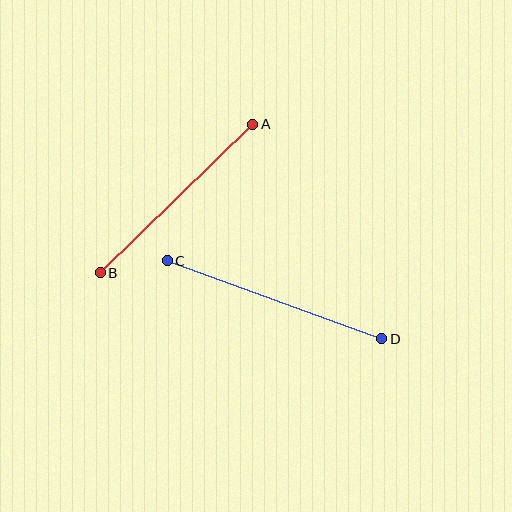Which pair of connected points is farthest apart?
Points C and D are farthest apart.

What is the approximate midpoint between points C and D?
The midpoint is at approximately (274, 300) pixels.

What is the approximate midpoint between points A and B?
The midpoint is at approximately (177, 199) pixels.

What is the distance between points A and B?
The distance is approximately 213 pixels.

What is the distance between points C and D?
The distance is approximately 228 pixels.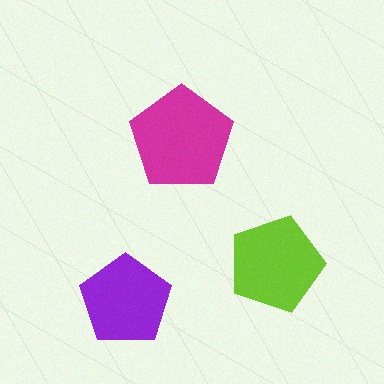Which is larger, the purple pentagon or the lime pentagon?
The lime one.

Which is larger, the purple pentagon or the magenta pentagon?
The magenta one.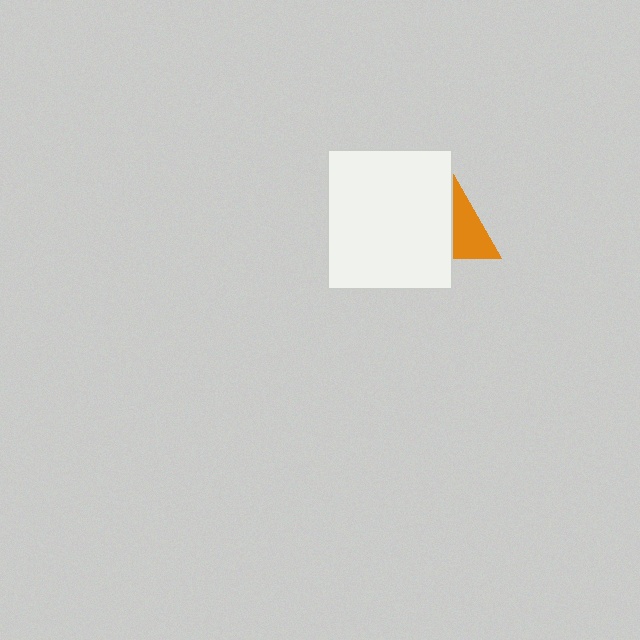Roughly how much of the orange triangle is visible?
A small part of it is visible (roughly 37%).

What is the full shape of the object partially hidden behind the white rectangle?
The partially hidden object is an orange triangle.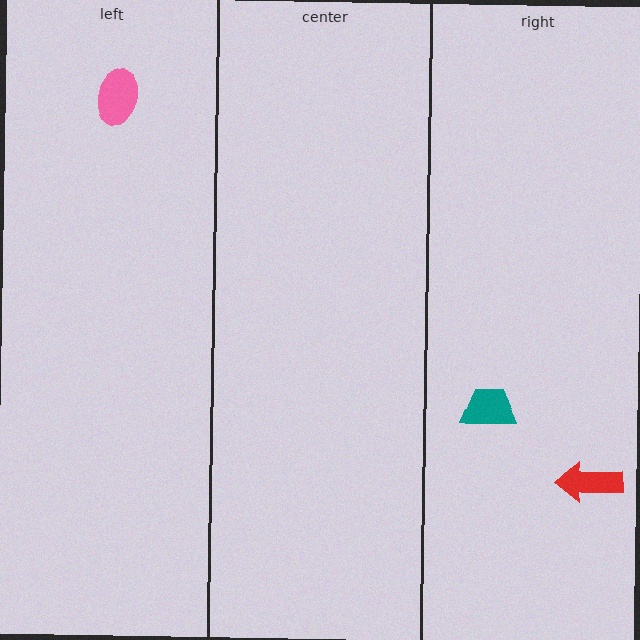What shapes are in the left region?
The pink ellipse.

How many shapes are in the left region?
1.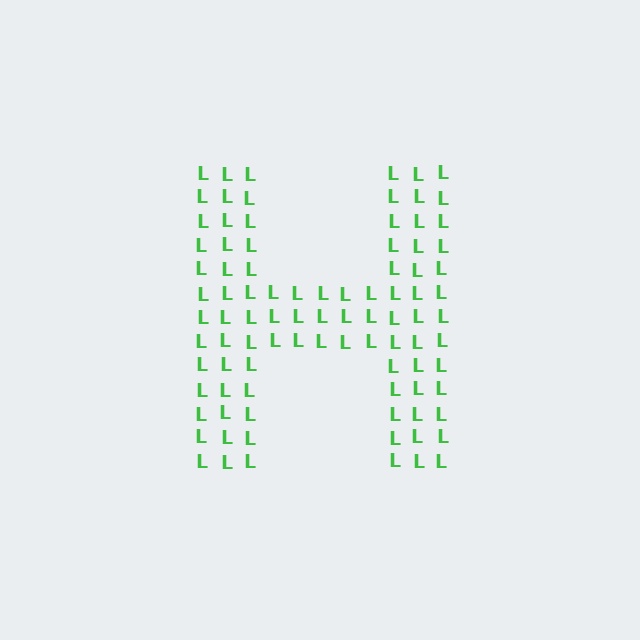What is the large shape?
The large shape is the letter H.